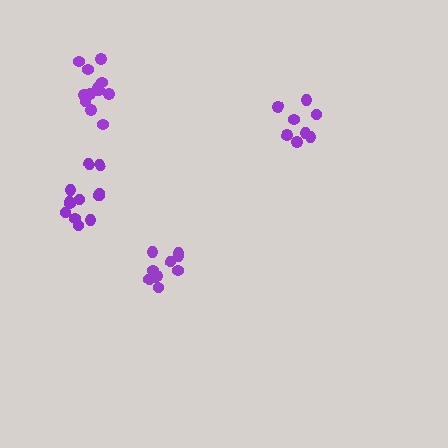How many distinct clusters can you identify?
There are 4 distinct clusters.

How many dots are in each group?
Group 1: 13 dots, Group 2: 13 dots, Group 3: 8 dots, Group 4: 10 dots (44 total).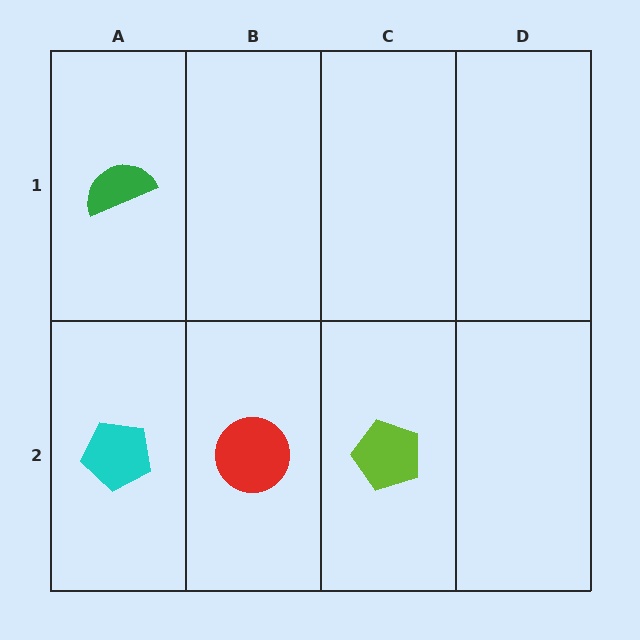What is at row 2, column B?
A red circle.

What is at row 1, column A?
A green semicircle.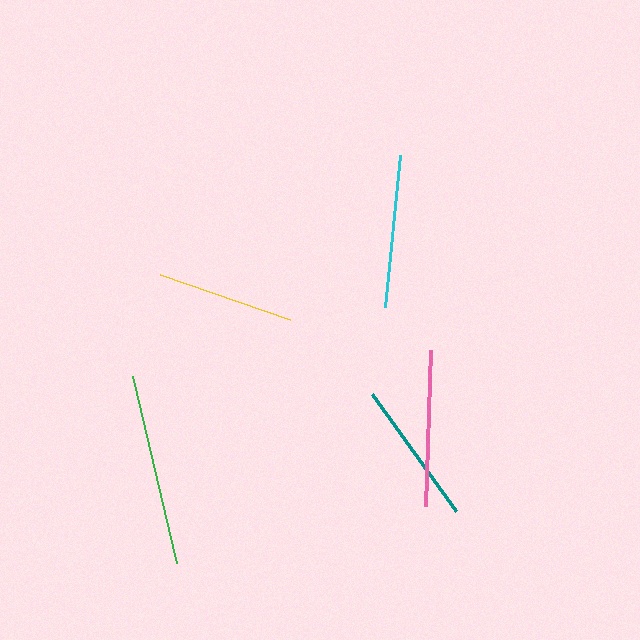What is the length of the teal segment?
The teal segment is approximately 144 pixels long.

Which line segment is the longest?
The green line is the longest at approximately 193 pixels.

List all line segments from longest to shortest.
From longest to shortest: green, pink, cyan, teal, yellow.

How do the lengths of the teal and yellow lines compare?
The teal and yellow lines are approximately the same length.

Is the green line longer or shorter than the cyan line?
The green line is longer than the cyan line.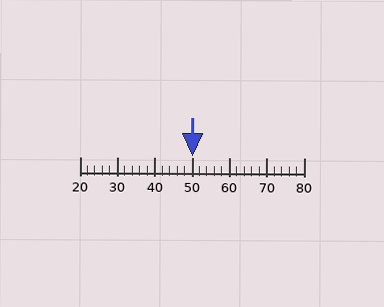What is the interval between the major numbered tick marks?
The major tick marks are spaced 10 units apart.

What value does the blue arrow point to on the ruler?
The blue arrow points to approximately 50.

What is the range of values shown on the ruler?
The ruler shows values from 20 to 80.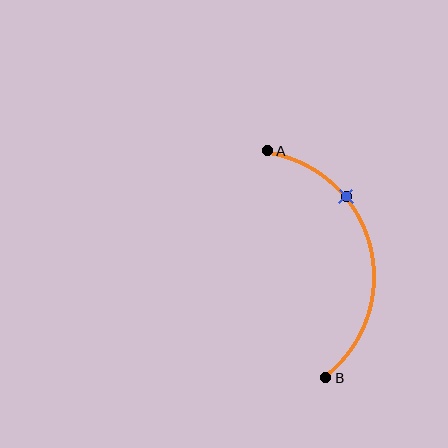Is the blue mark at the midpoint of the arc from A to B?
No. The blue mark lies on the arc but is closer to endpoint A. The arc midpoint would be at the point on the curve equidistant along the arc from both A and B.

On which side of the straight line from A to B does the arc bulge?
The arc bulges to the right of the straight line connecting A and B.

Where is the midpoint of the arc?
The arc midpoint is the point on the curve farthest from the straight line joining A and B. It sits to the right of that line.